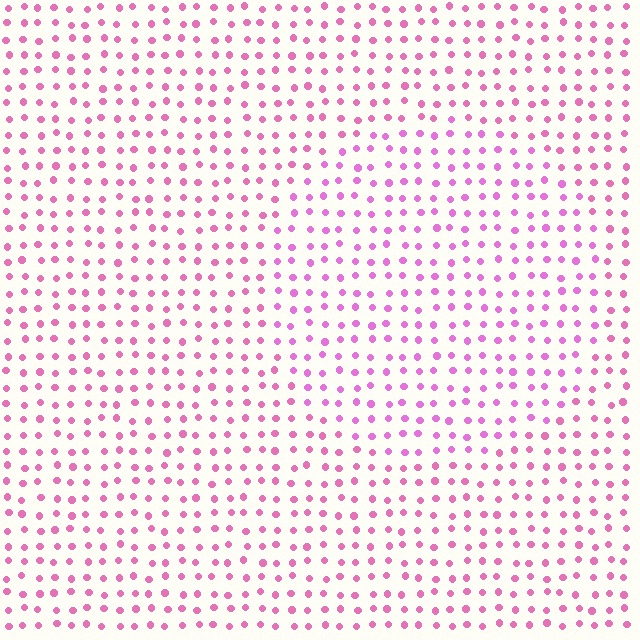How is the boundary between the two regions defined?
The boundary is defined purely by a slight shift in hue (about 19 degrees). Spacing, size, and orientation are identical on both sides.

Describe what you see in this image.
The image is filled with small pink elements in a uniform arrangement. A circle-shaped region is visible where the elements are tinted to a slightly different hue, forming a subtle color boundary.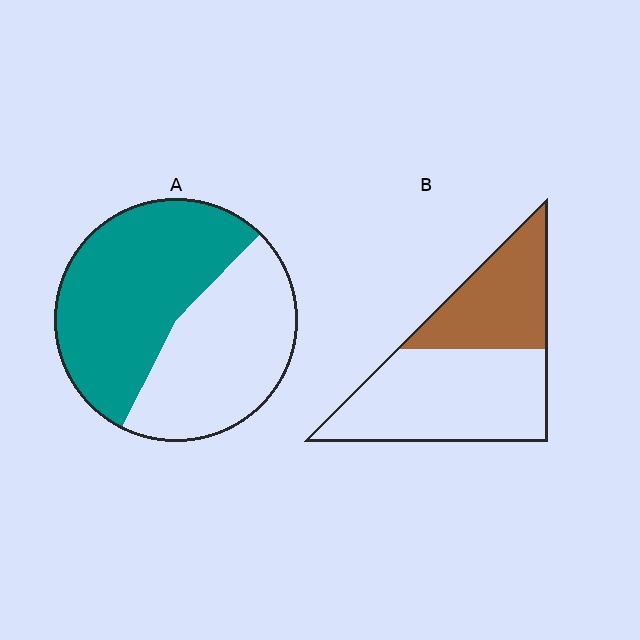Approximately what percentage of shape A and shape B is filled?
A is approximately 55% and B is approximately 40%.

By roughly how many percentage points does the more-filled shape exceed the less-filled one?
By roughly 15 percentage points (A over B).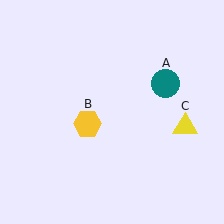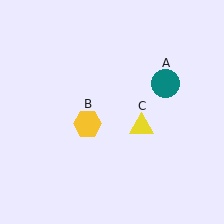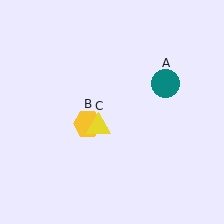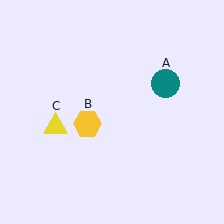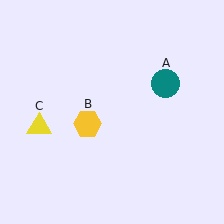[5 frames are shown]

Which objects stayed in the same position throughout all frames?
Teal circle (object A) and yellow hexagon (object B) remained stationary.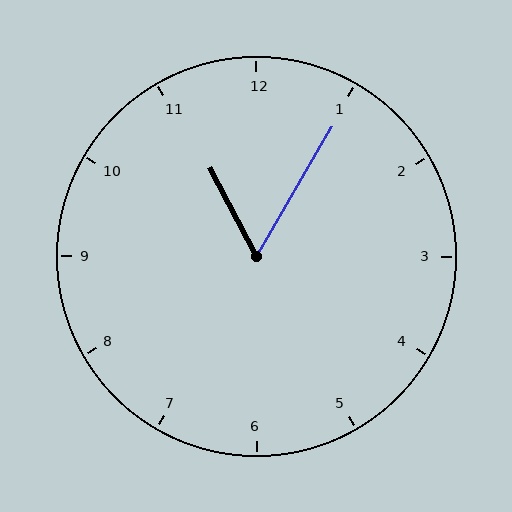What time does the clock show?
11:05.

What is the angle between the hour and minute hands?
Approximately 58 degrees.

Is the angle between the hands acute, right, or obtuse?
It is acute.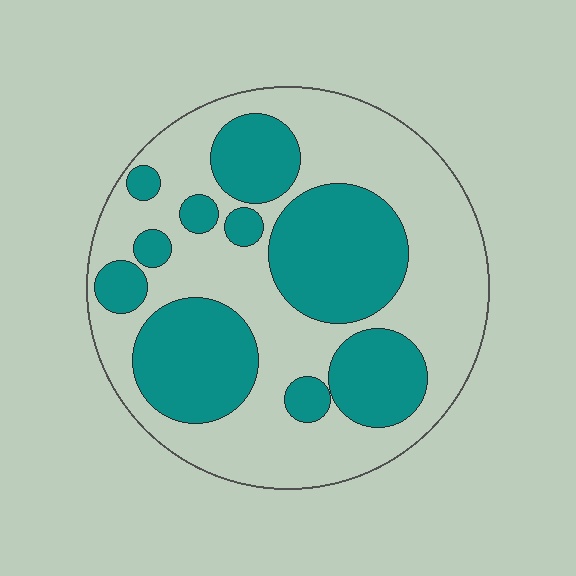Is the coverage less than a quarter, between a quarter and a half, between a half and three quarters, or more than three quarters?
Between a quarter and a half.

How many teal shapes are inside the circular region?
10.